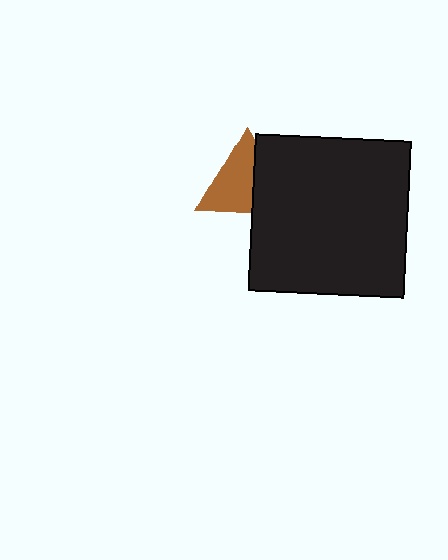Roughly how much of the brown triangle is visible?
About half of it is visible (roughly 63%).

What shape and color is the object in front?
The object in front is a black square.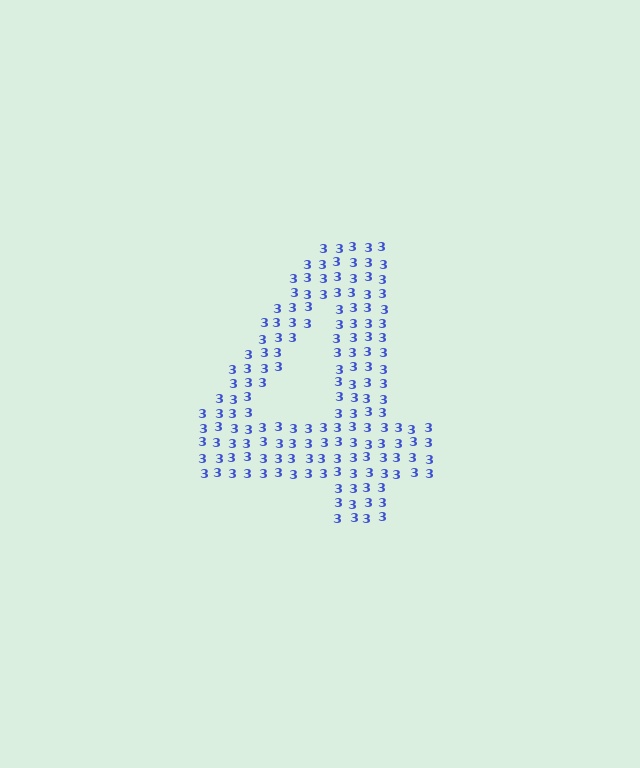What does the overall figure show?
The overall figure shows the digit 4.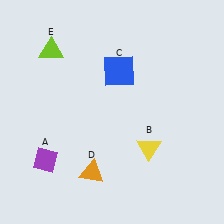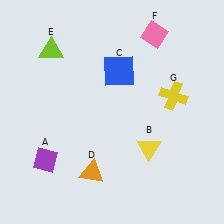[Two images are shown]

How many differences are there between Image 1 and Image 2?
There are 2 differences between the two images.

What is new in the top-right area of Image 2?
A pink diamond (F) was added in the top-right area of Image 2.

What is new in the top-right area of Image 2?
A yellow cross (G) was added in the top-right area of Image 2.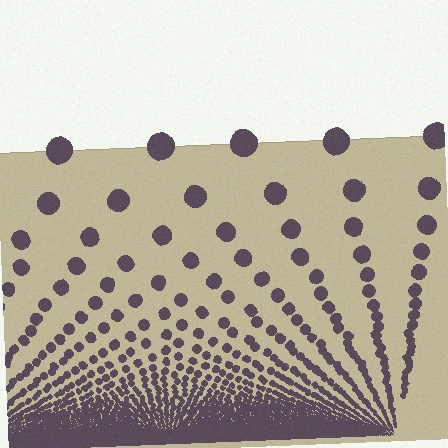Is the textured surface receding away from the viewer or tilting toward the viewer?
The surface appears to tilt toward the viewer. Texture elements get larger and sparser toward the top.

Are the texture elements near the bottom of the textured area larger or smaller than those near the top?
Smaller. The gradient is inverted — elements near the bottom are smaller and denser.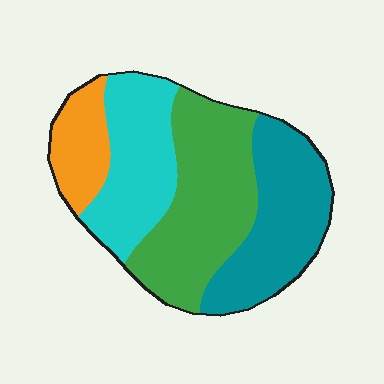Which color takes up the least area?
Orange, at roughly 10%.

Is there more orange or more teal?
Teal.